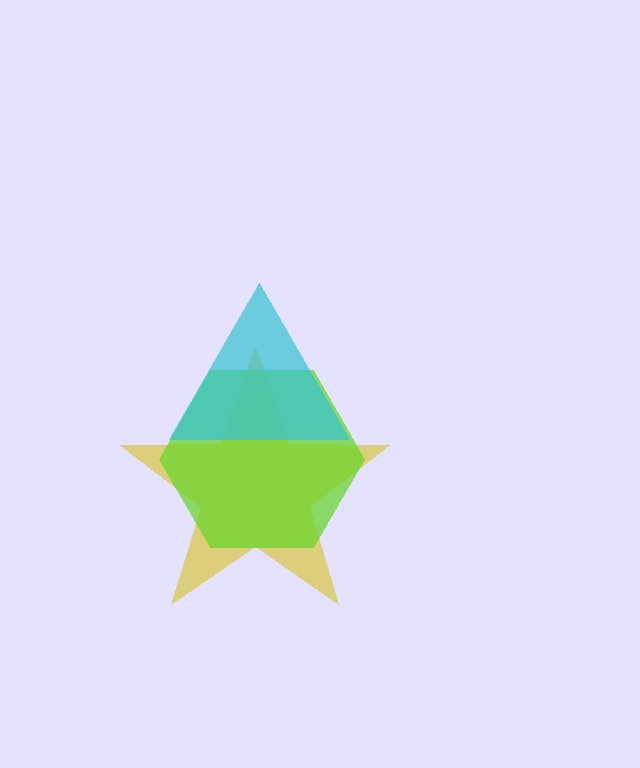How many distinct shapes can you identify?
There are 3 distinct shapes: a yellow star, a lime hexagon, a cyan triangle.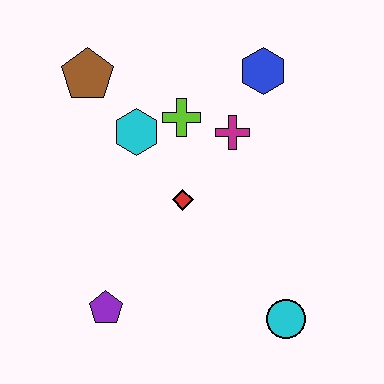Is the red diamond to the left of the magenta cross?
Yes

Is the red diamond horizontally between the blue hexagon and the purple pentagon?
Yes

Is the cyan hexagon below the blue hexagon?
Yes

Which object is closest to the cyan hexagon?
The lime cross is closest to the cyan hexagon.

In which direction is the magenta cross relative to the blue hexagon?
The magenta cross is below the blue hexagon.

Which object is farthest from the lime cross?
The cyan circle is farthest from the lime cross.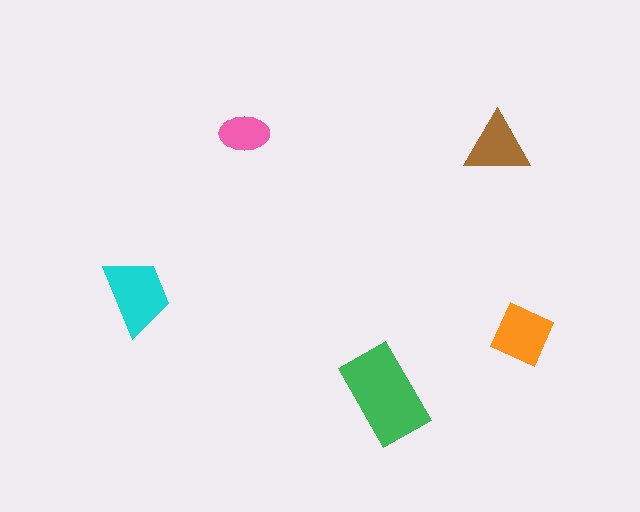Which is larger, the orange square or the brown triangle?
The orange square.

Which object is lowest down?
The green rectangle is bottommost.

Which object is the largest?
The green rectangle.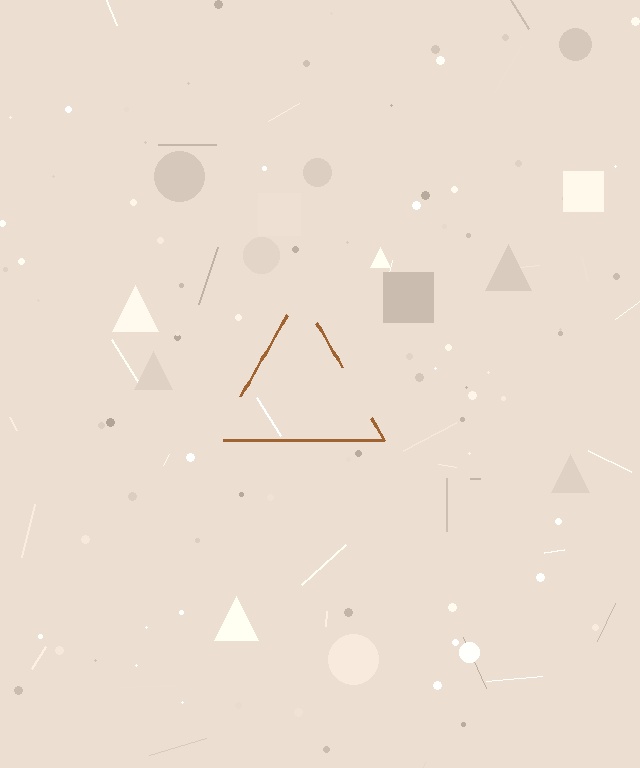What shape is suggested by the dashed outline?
The dashed outline suggests a triangle.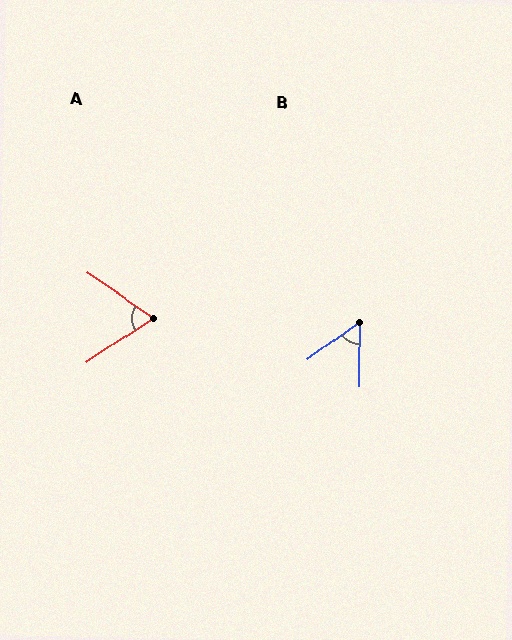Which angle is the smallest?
B, at approximately 54 degrees.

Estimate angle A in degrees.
Approximately 68 degrees.